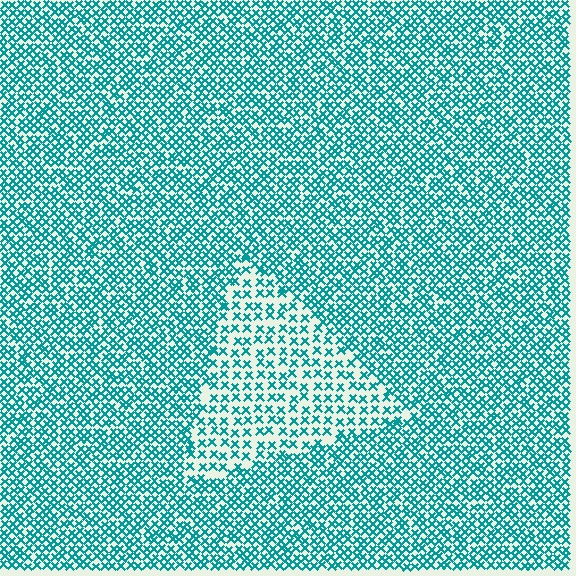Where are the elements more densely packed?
The elements are more densely packed outside the triangle boundary.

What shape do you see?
I see a triangle.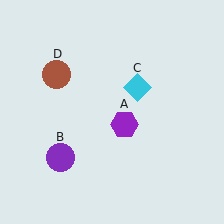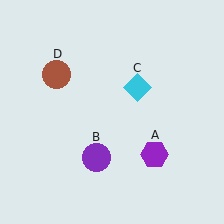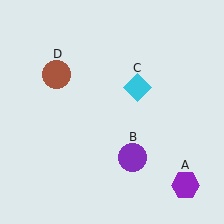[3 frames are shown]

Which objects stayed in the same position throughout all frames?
Cyan diamond (object C) and brown circle (object D) remained stationary.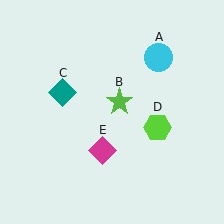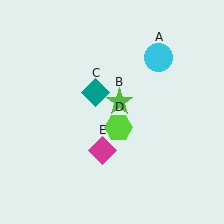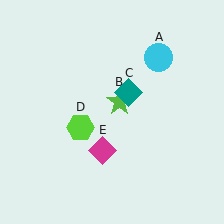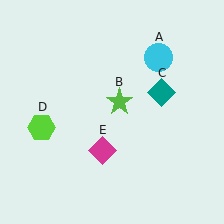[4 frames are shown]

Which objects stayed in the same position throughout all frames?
Cyan circle (object A) and lime star (object B) and magenta diamond (object E) remained stationary.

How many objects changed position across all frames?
2 objects changed position: teal diamond (object C), lime hexagon (object D).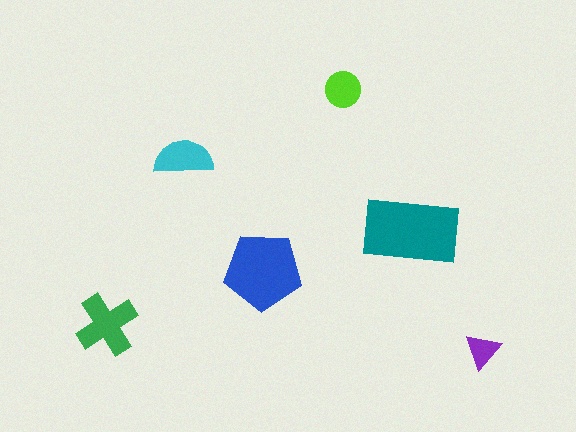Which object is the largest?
The teal rectangle.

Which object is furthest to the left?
The green cross is leftmost.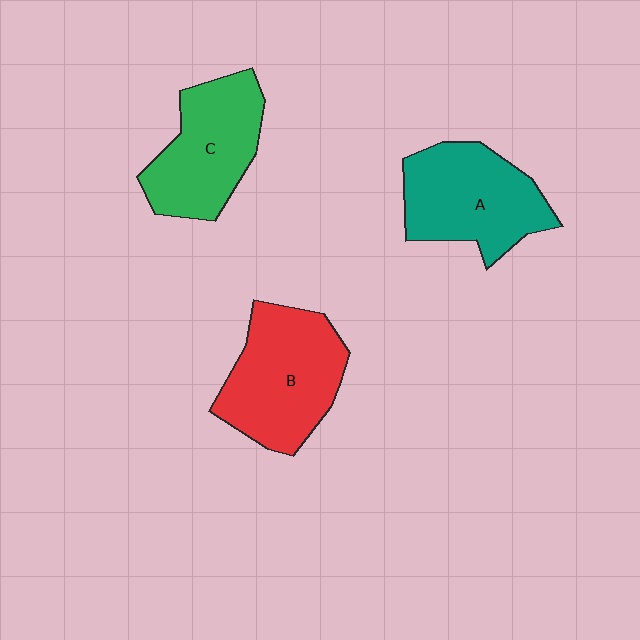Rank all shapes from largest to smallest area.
From largest to smallest: B (red), A (teal), C (green).